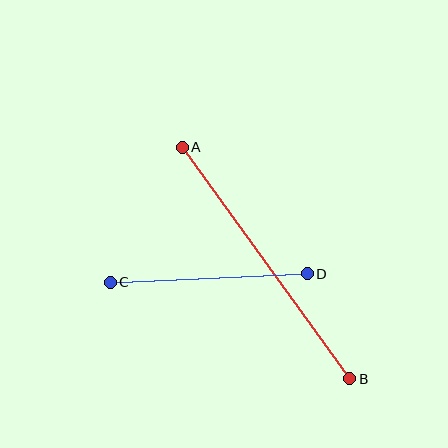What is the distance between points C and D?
The distance is approximately 197 pixels.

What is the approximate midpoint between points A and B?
The midpoint is at approximately (266, 263) pixels.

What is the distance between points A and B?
The distance is approximately 285 pixels.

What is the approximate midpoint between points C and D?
The midpoint is at approximately (209, 278) pixels.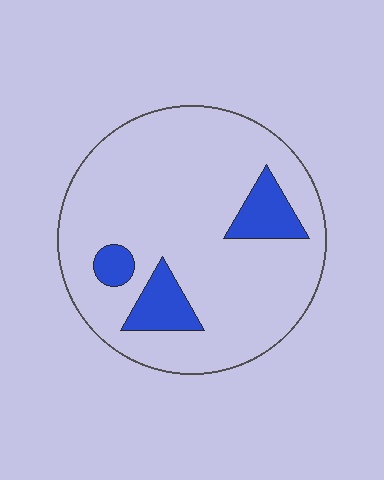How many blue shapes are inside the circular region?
3.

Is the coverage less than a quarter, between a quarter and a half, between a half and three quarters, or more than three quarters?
Less than a quarter.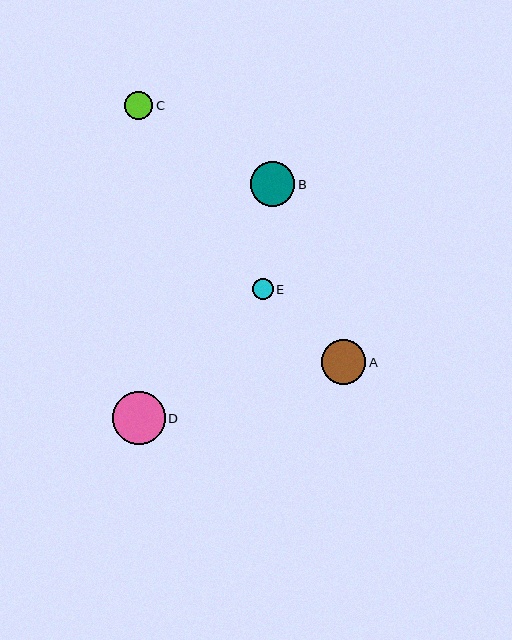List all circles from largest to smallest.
From largest to smallest: D, B, A, C, E.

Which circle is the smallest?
Circle E is the smallest with a size of approximately 21 pixels.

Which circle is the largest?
Circle D is the largest with a size of approximately 53 pixels.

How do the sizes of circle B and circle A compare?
Circle B and circle A are approximately the same size.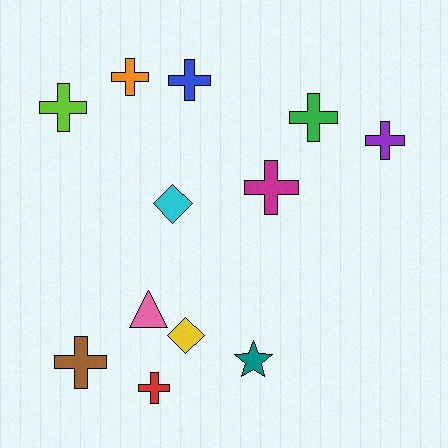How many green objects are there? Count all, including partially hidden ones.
There is 1 green object.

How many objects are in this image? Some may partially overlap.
There are 12 objects.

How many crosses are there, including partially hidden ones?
There are 8 crosses.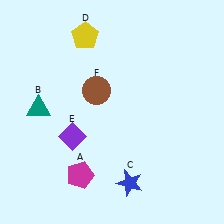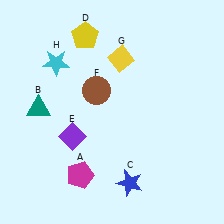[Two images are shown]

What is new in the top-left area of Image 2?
A cyan star (H) was added in the top-left area of Image 2.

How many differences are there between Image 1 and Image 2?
There are 2 differences between the two images.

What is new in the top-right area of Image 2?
A yellow diamond (G) was added in the top-right area of Image 2.